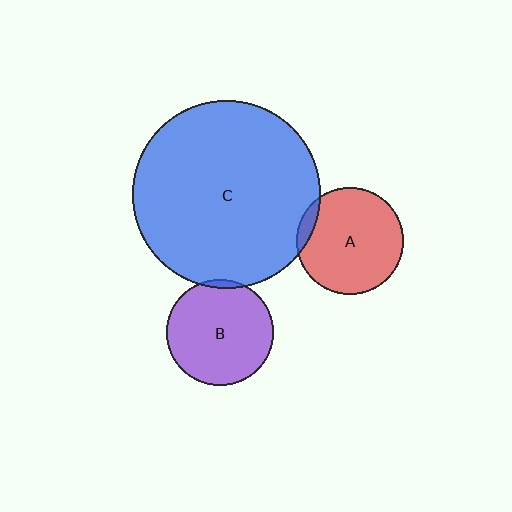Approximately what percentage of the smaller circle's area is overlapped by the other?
Approximately 5%.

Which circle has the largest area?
Circle C (blue).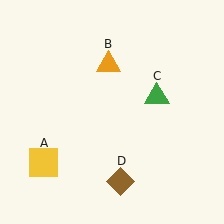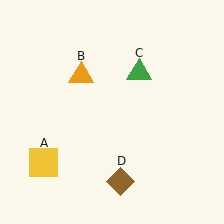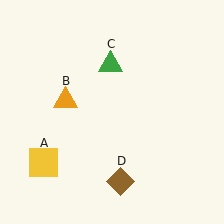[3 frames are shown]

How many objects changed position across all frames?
2 objects changed position: orange triangle (object B), green triangle (object C).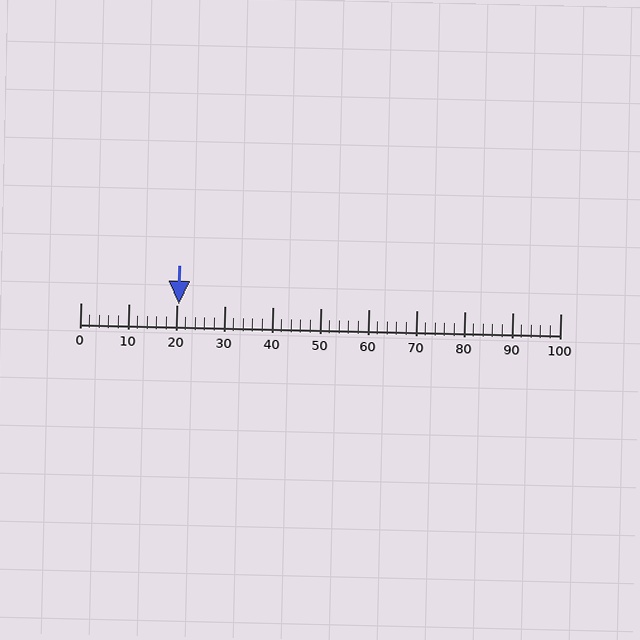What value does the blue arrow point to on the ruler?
The blue arrow points to approximately 21.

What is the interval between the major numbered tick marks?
The major tick marks are spaced 10 units apart.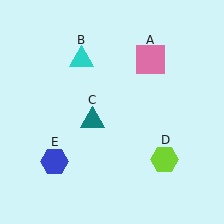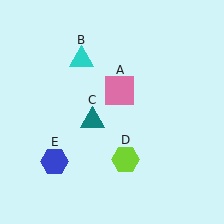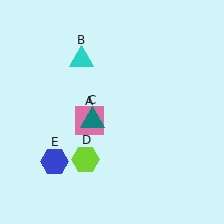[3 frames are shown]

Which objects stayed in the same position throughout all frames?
Cyan triangle (object B) and teal triangle (object C) and blue hexagon (object E) remained stationary.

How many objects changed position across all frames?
2 objects changed position: pink square (object A), lime hexagon (object D).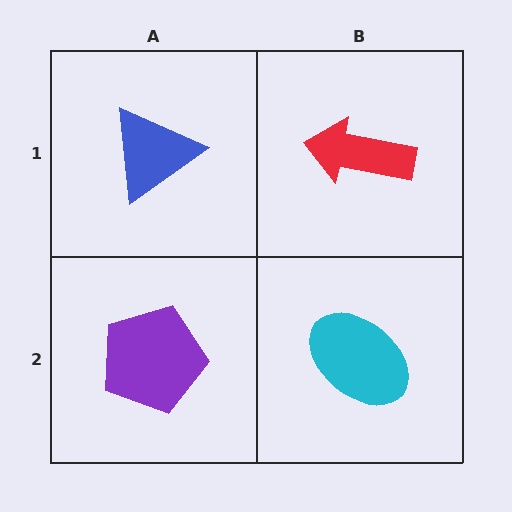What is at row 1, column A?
A blue triangle.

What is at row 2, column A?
A purple pentagon.